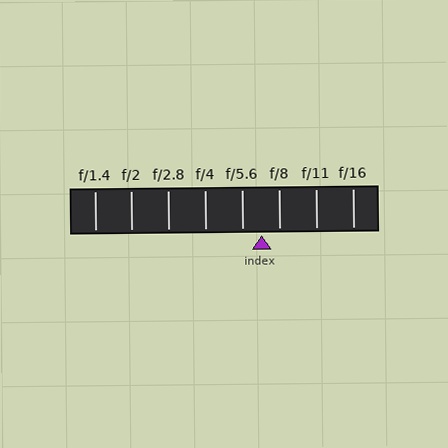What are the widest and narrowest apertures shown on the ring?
The widest aperture shown is f/1.4 and the narrowest is f/16.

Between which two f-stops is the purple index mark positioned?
The index mark is between f/5.6 and f/8.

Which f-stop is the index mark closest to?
The index mark is closest to f/8.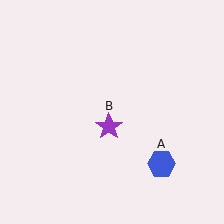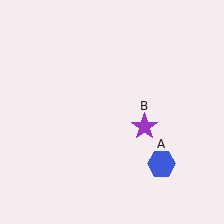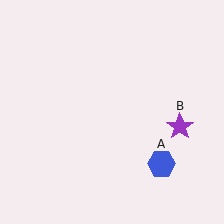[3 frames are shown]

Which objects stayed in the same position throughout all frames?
Blue hexagon (object A) remained stationary.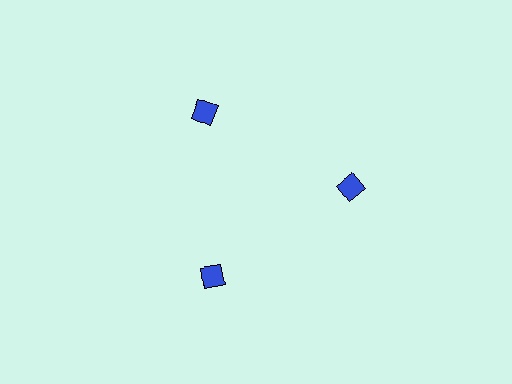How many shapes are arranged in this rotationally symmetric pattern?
There are 3 shapes, arranged in 3 groups of 1.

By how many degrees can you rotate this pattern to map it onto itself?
The pattern maps onto itself every 120 degrees of rotation.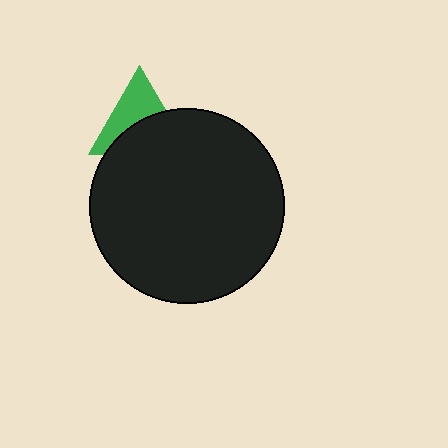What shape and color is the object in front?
The object in front is a black circle.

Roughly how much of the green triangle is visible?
About half of it is visible (roughly 49%).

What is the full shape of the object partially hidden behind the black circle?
The partially hidden object is a green triangle.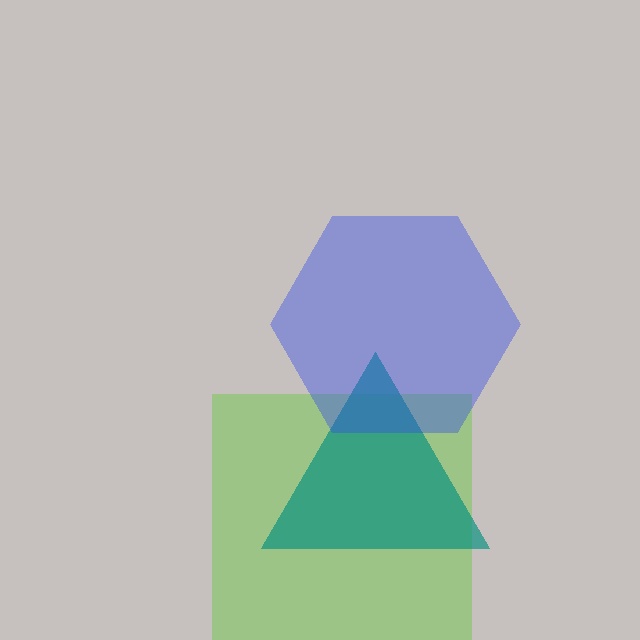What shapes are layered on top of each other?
The layered shapes are: a lime square, a teal triangle, a blue hexagon.